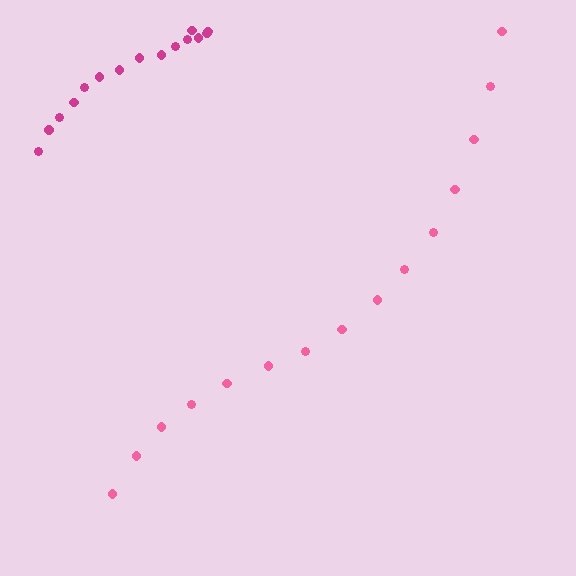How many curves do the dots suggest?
There are 2 distinct paths.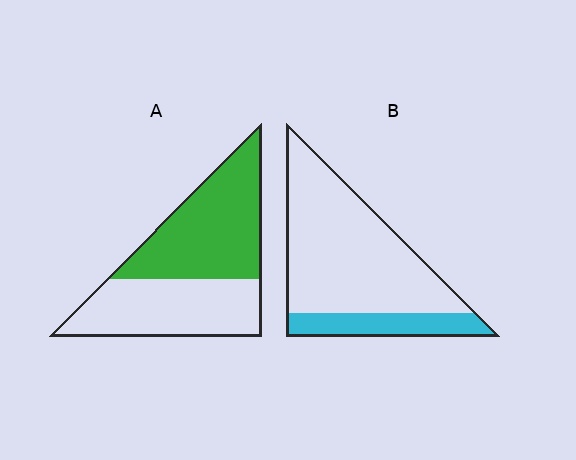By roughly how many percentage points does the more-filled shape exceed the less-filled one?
By roughly 30 percentage points (A over B).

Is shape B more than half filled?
No.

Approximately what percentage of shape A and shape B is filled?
A is approximately 55% and B is approximately 20%.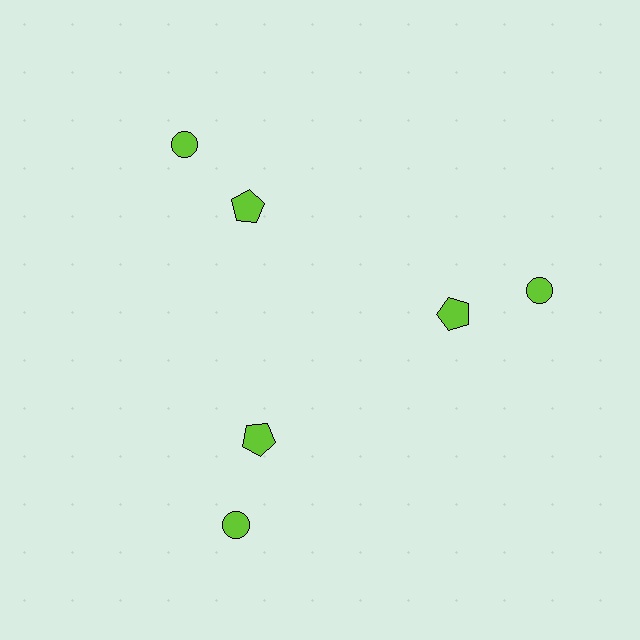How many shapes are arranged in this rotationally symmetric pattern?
There are 6 shapes, arranged in 3 groups of 2.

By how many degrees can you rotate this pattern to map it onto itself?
The pattern maps onto itself every 120 degrees of rotation.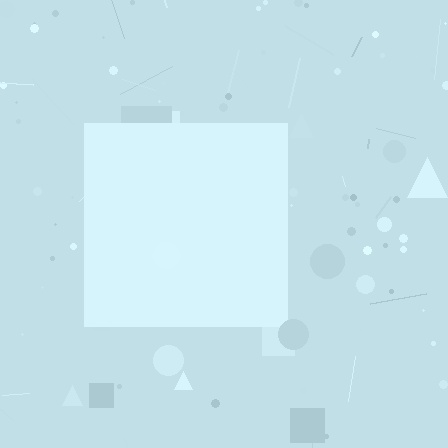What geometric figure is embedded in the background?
A square is embedded in the background.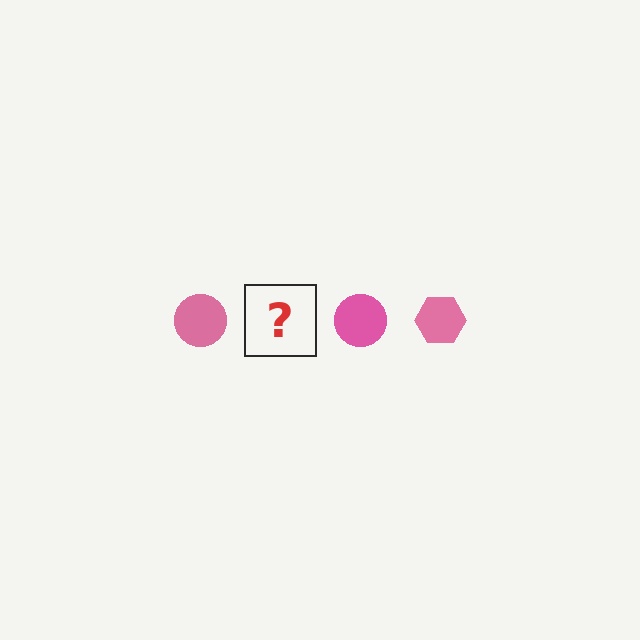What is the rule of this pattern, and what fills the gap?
The rule is that the pattern cycles through circle, hexagon shapes in pink. The gap should be filled with a pink hexagon.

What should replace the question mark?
The question mark should be replaced with a pink hexagon.